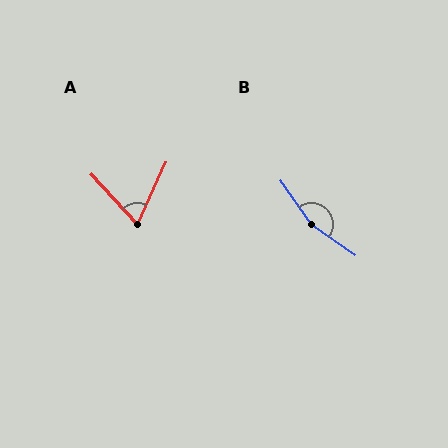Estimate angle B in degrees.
Approximately 161 degrees.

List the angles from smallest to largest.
A (67°), B (161°).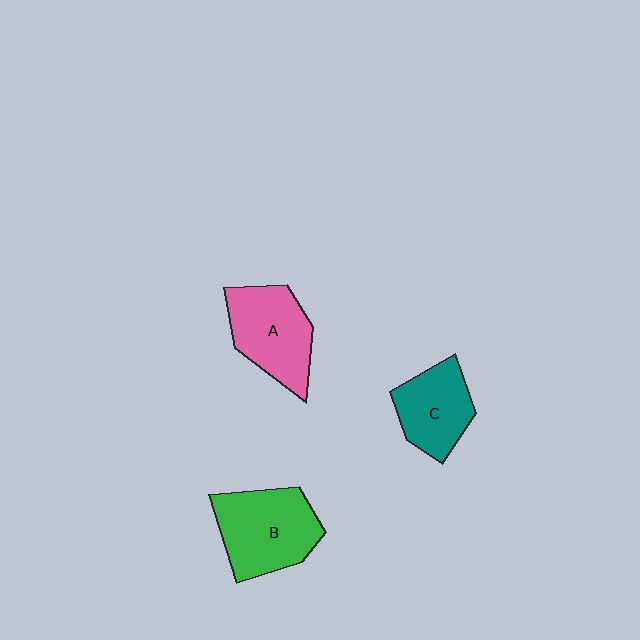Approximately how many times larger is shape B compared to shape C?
Approximately 1.4 times.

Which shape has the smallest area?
Shape C (teal).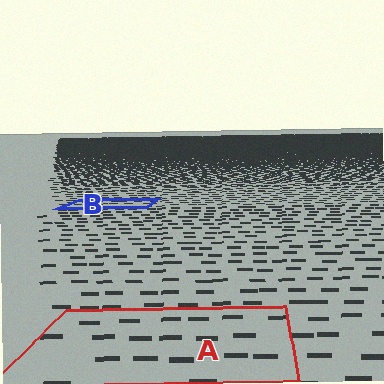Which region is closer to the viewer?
Region A is closer. The texture elements there are larger and more spread out.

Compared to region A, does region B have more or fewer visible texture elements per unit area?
Region B has more texture elements per unit area — they are packed more densely because it is farther away.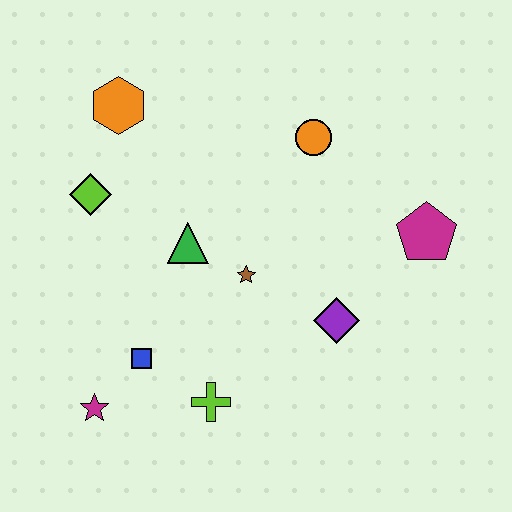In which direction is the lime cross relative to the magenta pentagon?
The lime cross is to the left of the magenta pentagon.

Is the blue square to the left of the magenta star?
No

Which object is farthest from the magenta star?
The magenta pentagon is farthest from the magenta star.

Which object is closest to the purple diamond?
The brown star is closest to the purple diamond.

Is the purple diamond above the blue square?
Yes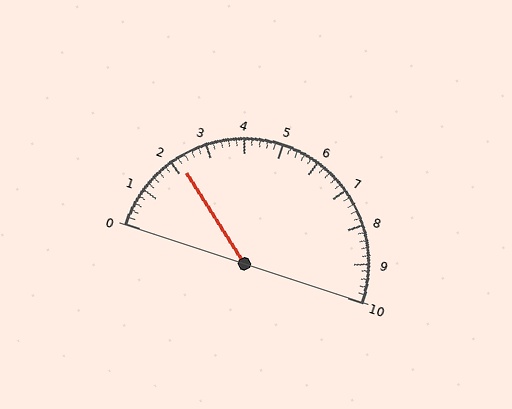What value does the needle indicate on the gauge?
The needle indicates approximately 2.2.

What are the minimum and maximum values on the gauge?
The gauge ranges from 0 to 10.